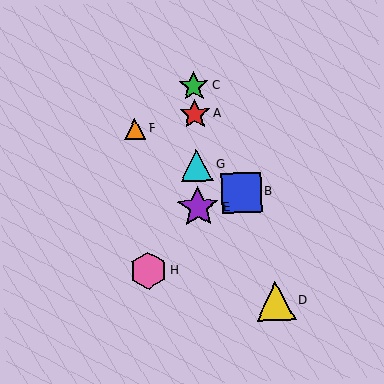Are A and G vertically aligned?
Yes, both are at x≈195.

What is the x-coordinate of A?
Object A is at x≈195.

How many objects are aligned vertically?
4 objects (A, C, E, G) are aligned vertically.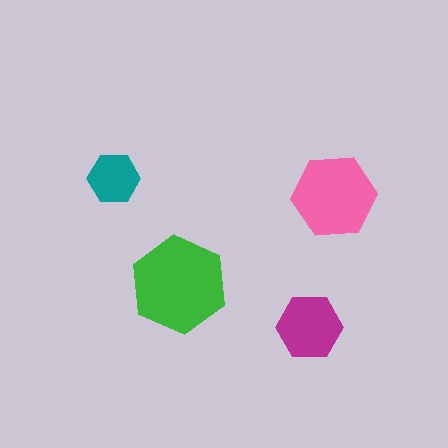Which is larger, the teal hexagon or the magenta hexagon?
The magenta one.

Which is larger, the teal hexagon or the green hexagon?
The green one.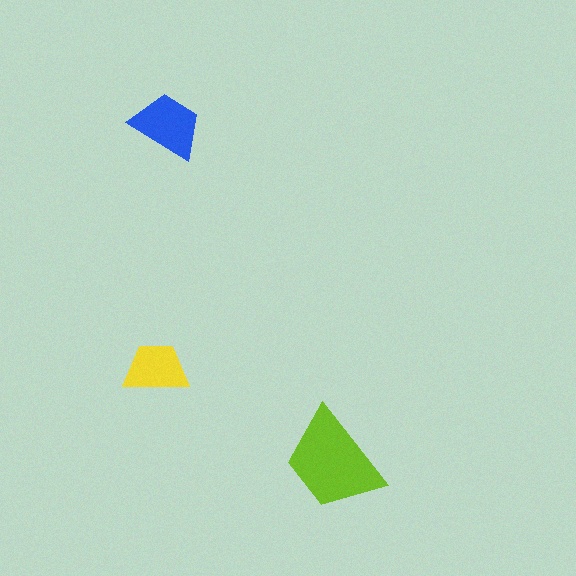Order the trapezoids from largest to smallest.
the lime one, the blue one, the yellow one.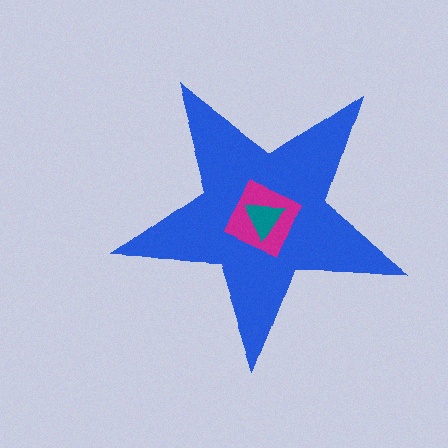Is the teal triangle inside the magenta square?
Yes.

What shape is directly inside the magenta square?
The teal triangle.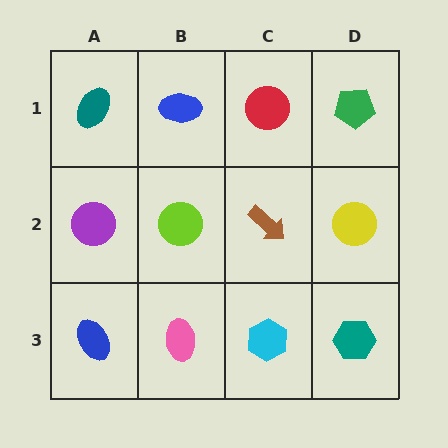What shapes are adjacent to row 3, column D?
A yellow circle (row 2, column D), a cyan hexagon (row 3, column C).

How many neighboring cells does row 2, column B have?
4.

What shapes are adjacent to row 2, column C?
A red circle (row 1, column C), a cyan hexagon (row 3, column C), a lime circle (row 2, column B), a yellow circle (row 2, column D).